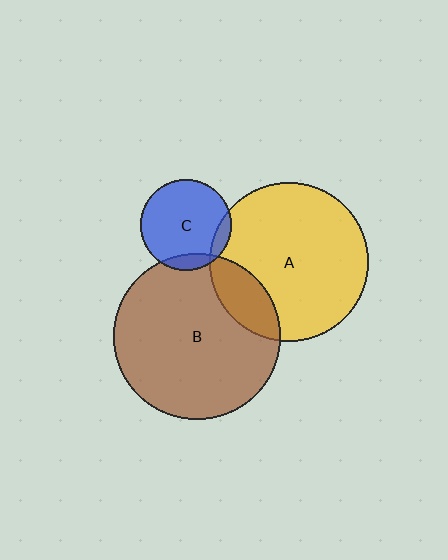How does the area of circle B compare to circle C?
Approximately 3.4 times.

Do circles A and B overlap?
Yes.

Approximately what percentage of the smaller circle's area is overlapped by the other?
Approximately 15%.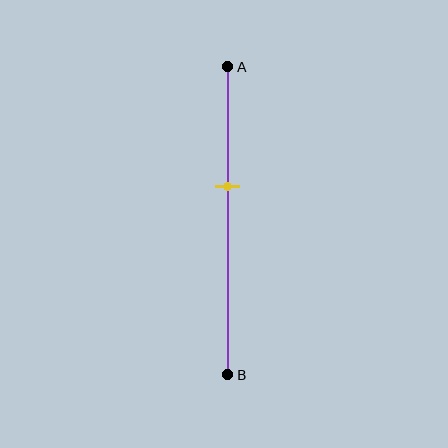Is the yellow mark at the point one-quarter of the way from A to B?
No, the mark is at about 40% from A, not at the 25% one-quarter point.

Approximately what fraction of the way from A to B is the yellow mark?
The yellow mark is approximately 40% of the way from A to B.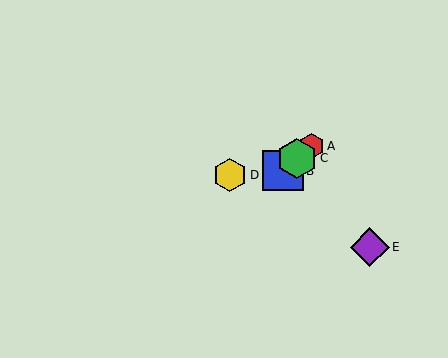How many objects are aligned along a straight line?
3 objects (A, B, C) are aligned along a straight line.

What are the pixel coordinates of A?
Object A is at (311, 146).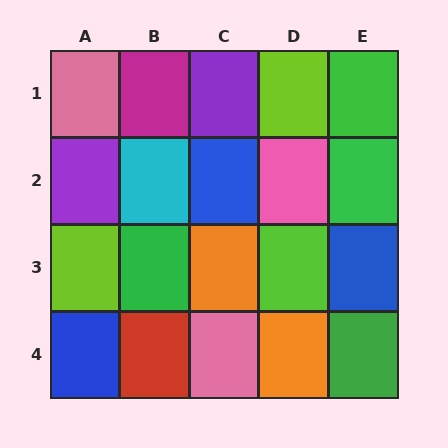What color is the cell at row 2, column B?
Cyan.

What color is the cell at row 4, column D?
Orange.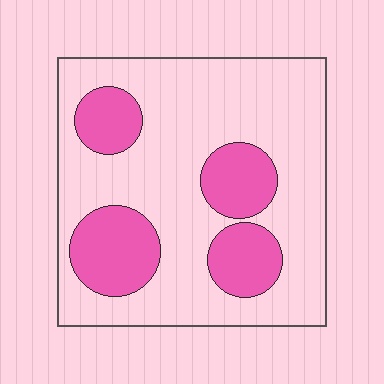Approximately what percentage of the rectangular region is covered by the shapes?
Approximately 25%.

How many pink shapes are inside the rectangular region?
4.